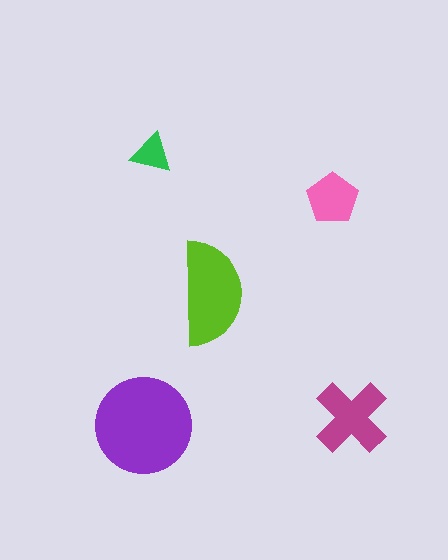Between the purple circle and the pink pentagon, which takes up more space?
The purple circle.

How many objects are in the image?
There are 5 objects in the image.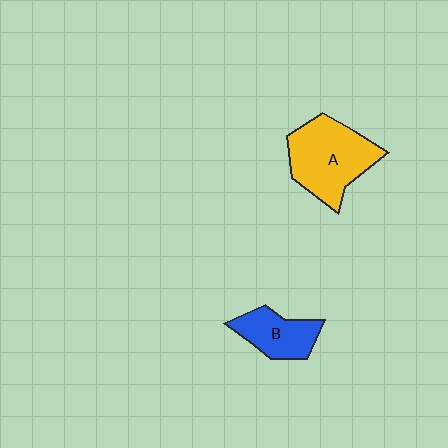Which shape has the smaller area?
Shape B (blue).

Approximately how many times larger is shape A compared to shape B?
Approximately 1.7 times.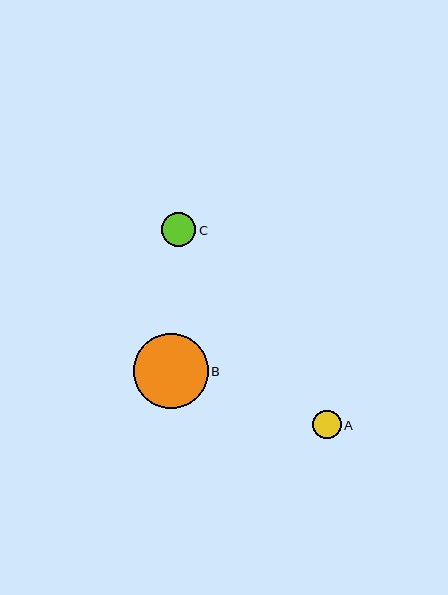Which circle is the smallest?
Circle A is the smallest with a size of approximately 28 pixels.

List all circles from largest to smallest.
From largest to smallest: B, C, A.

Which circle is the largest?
Circle B is the largest with a size of approximately 75 pixels.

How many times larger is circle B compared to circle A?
Circle B is approximately 2.6 times the size of circle A.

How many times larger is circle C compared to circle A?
Circle C is approximately 1.2 times the size of circle A.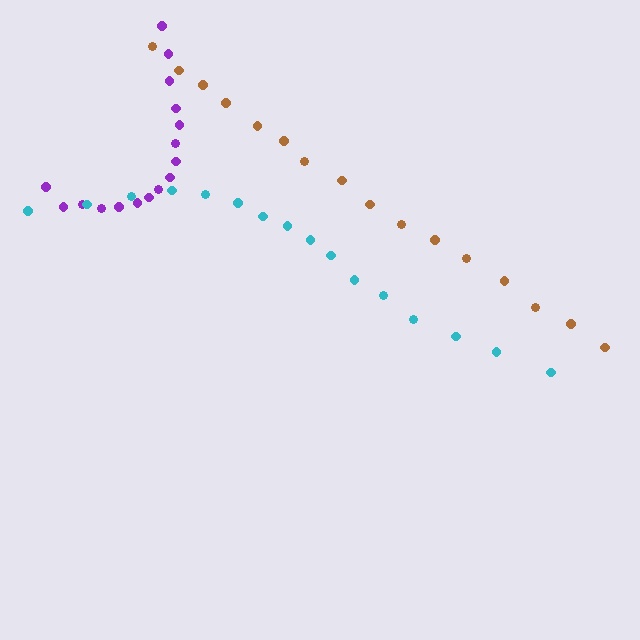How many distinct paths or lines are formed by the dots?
There are 3 distinct paths.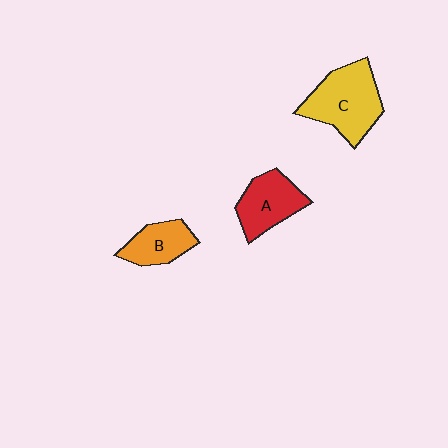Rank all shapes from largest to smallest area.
From largest to smallest: C (yellow), A (red), B (orange).